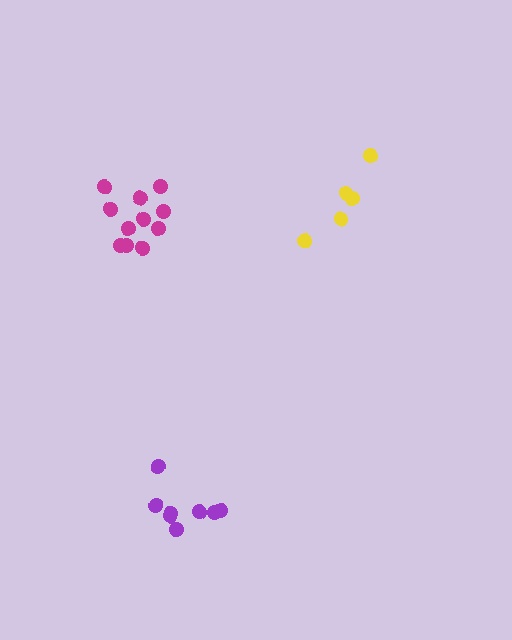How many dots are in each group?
Group 1: 8 dots, Group 2: 5 dots, Group 3: 11 dots (24 total).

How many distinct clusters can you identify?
There are 3 distinct clusters.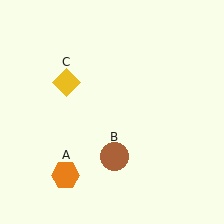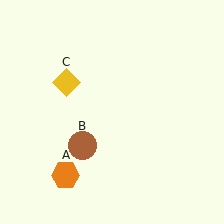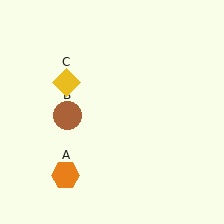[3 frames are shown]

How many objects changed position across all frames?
1 object changed position: brown circle (object B).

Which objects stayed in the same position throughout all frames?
Orange hexagon (object A) and yellow diamond (object C) remained stationary.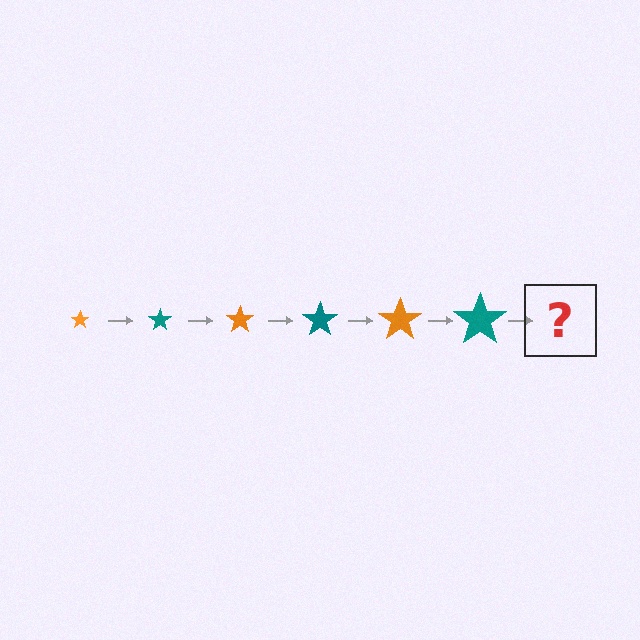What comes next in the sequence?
The next element should be an orange star, larger than the previous one.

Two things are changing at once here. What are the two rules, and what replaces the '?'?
The two rules are that the star grows larger each step and the color cycles through orange and teal. The '?' should be an orange star, larger than the previous one.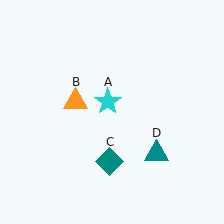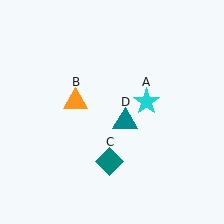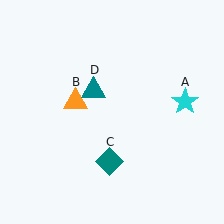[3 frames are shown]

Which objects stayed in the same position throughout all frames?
Orange triangle (object B) and teal diamond (object C) remained stationary.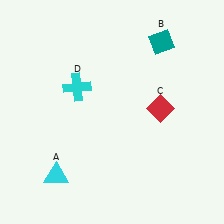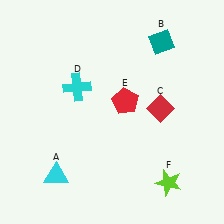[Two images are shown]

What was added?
A red pentagon (E), a lime star (F) were added in Image 2.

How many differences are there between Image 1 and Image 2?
There are 2 differences between the two images.